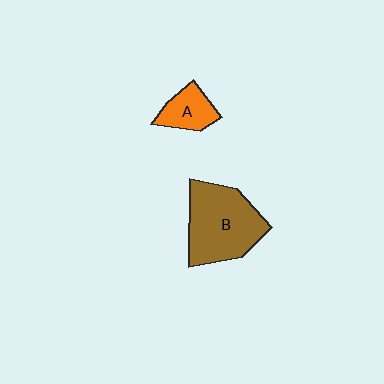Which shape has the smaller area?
Shape A (orange).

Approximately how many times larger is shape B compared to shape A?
Approximately 2.5 times.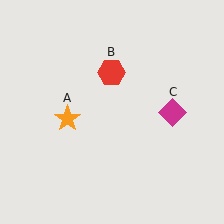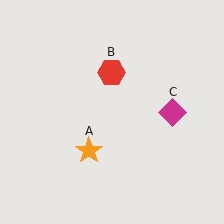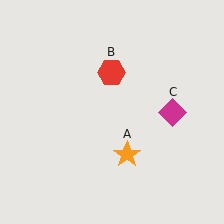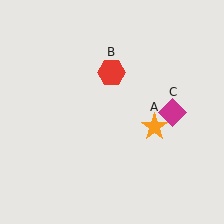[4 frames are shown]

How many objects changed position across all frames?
1 object changed position: orange star (object A).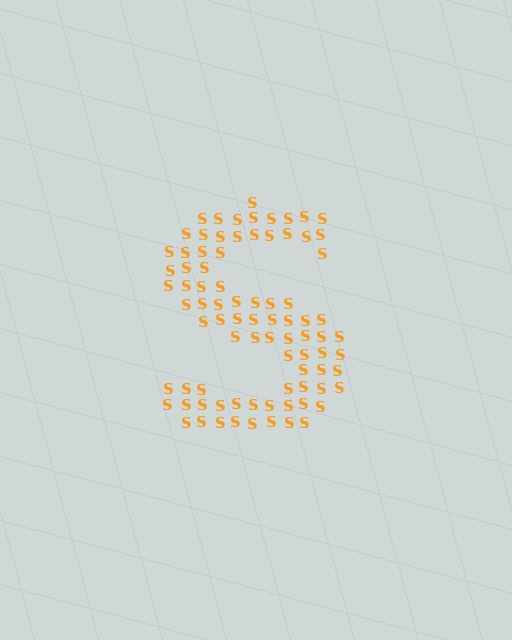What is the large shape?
The large shape is the letter S.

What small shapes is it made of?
It is made of small letter S's.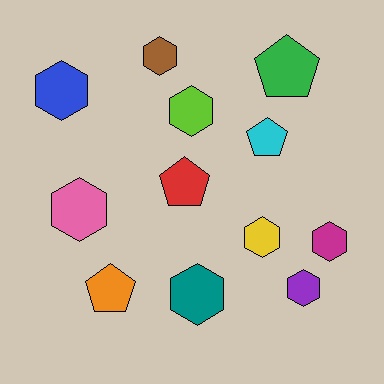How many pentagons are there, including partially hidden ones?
There are 4 pentagons.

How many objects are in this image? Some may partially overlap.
There are 12 objects.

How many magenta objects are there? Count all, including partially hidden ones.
There is 1 magenta object.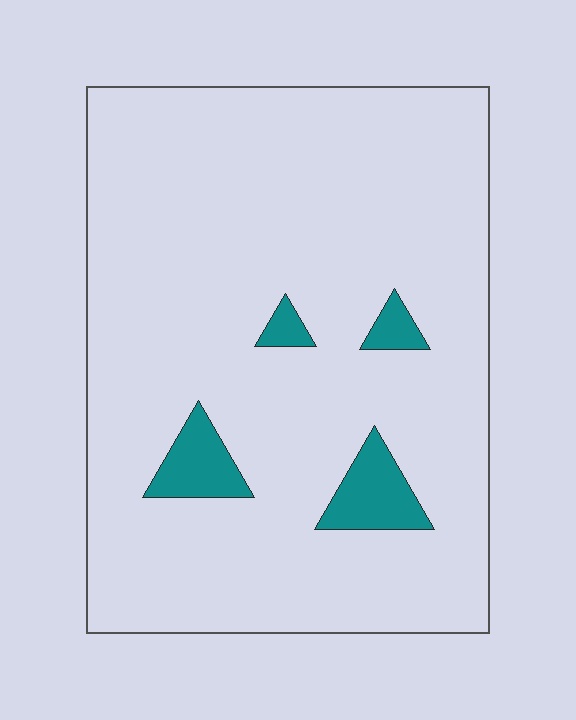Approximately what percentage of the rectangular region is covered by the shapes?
Approximately 5%.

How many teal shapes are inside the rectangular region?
4.